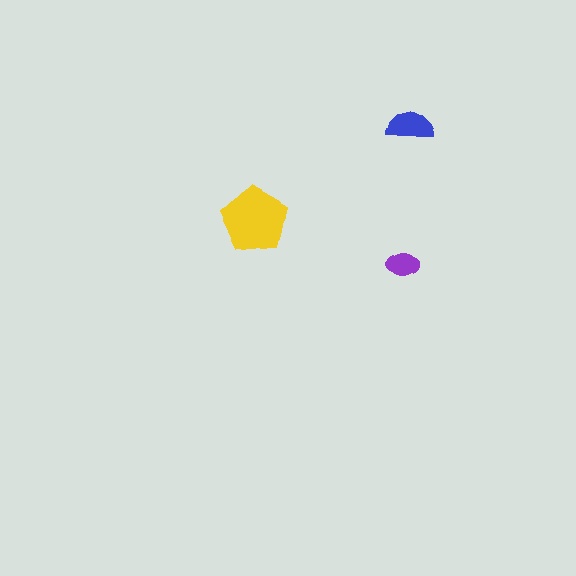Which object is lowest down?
The purple ellipse is bottommost.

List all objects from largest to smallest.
The yellow pentagon, the blue semicircle, the purple ellipse.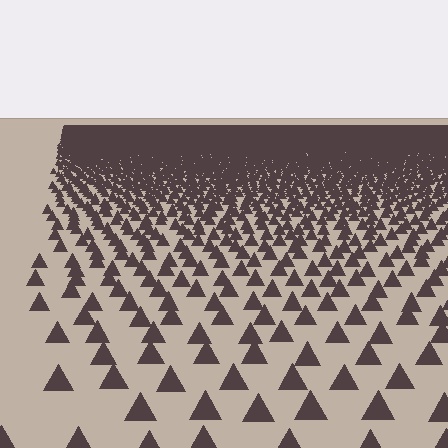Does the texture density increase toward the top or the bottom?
Density increases toward the top.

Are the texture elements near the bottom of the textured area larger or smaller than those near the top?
Larger. Near the bottom, elements are closer to the viewer and appear at a bigger on-screen size.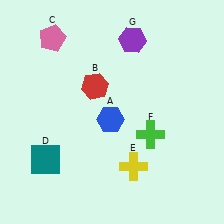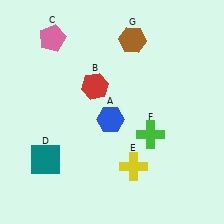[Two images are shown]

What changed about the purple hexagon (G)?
In Image 1, G is purple. In Image 2, it changed to brown.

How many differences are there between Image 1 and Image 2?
There is 1 difference between the two images.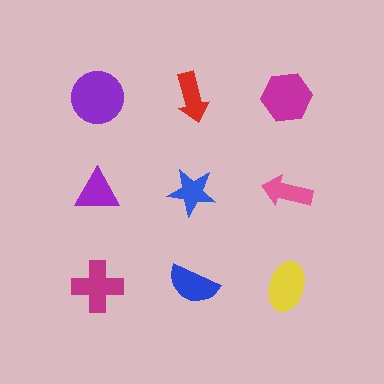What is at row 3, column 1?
A magenta cross.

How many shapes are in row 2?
3 shapes.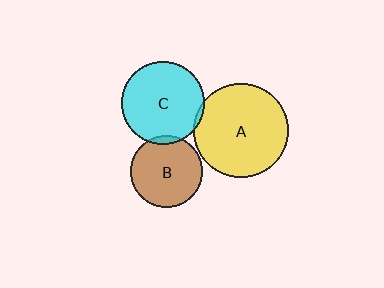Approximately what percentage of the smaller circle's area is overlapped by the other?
Approximately 5%.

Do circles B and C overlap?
Yes.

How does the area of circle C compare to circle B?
Approximately 1.3 times.